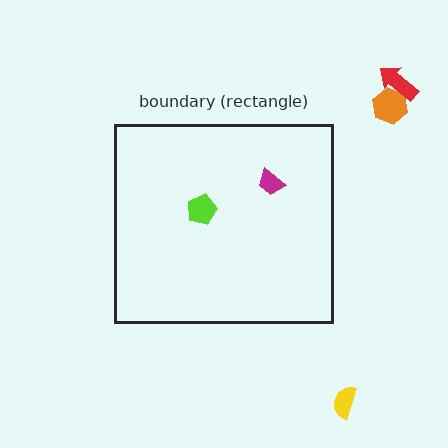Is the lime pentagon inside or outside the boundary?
Inside.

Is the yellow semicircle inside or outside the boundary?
Outside.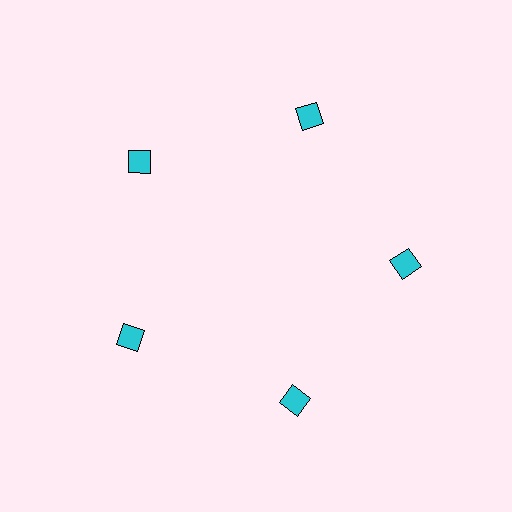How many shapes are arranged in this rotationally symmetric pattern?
There are 5 shapes, arranged in 5 groups of 1.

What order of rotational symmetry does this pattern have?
This pattern has 5-fold rotational symmetry.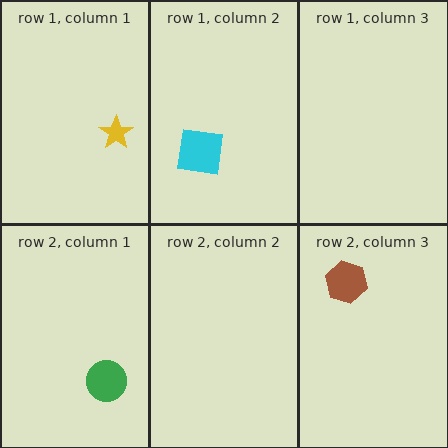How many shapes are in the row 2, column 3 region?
1.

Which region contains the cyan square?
The row 1, column 2 region.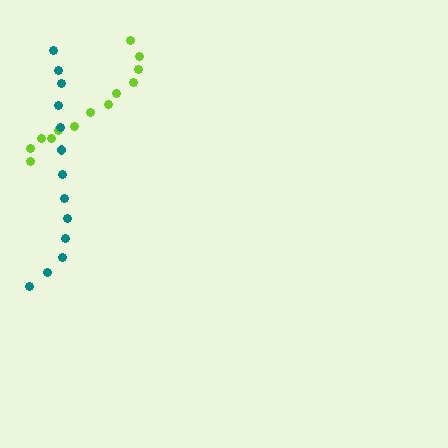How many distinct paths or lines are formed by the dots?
There are 2 distinct paths.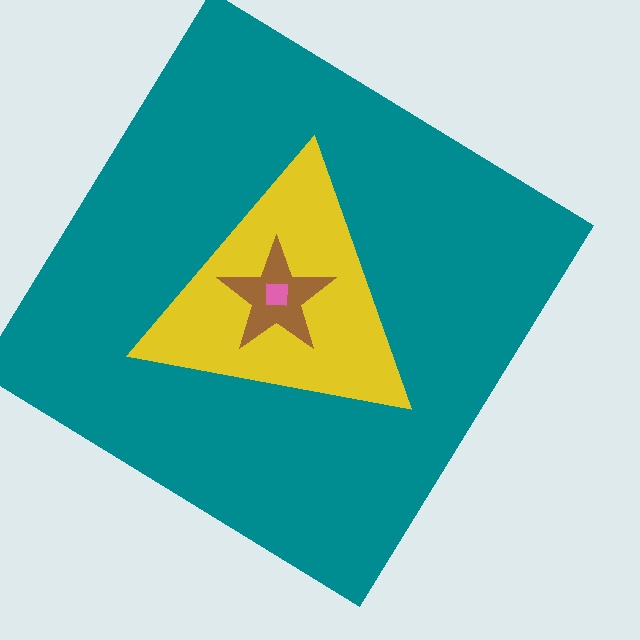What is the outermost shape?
The teal diamond.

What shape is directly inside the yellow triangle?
The brown star.